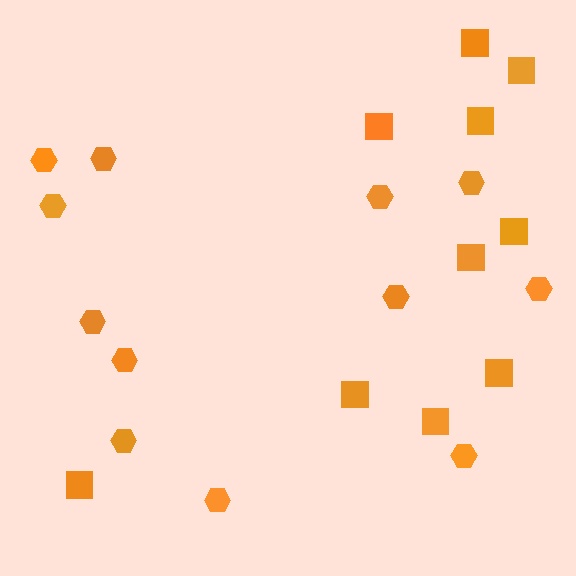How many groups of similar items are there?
There are 2 groups: one group of squares (10) and one group of hexagons (12).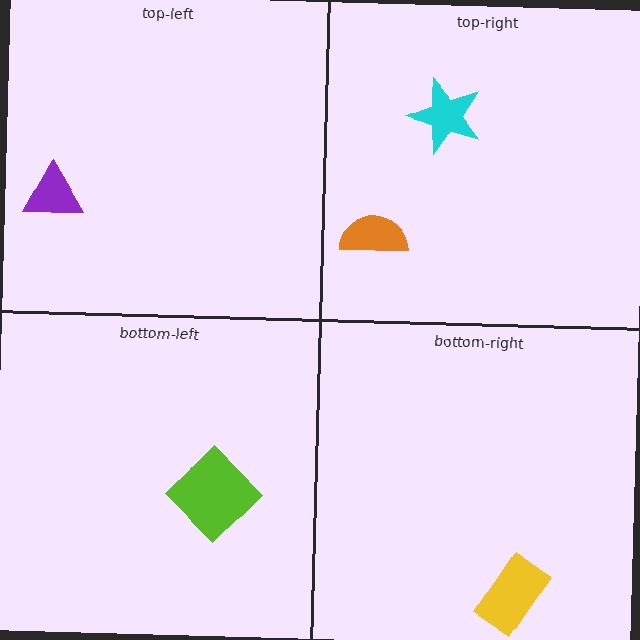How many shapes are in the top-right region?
2.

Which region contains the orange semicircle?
The top-right region.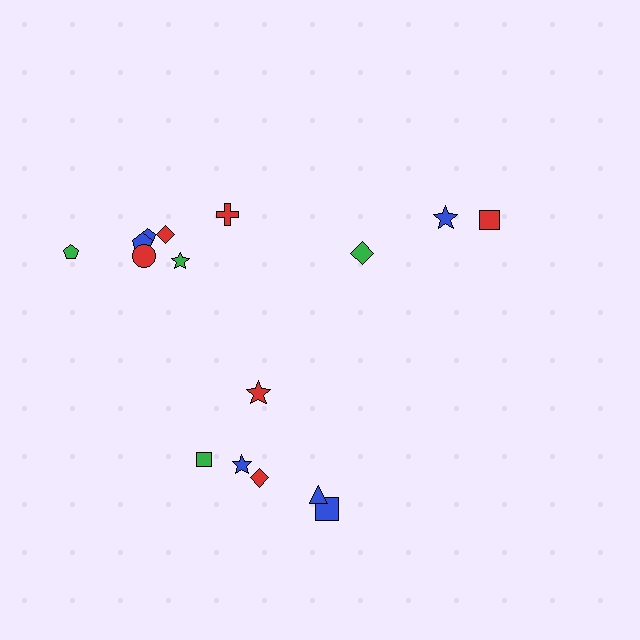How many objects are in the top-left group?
There are 7 objects.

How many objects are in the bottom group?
There are 6 objects.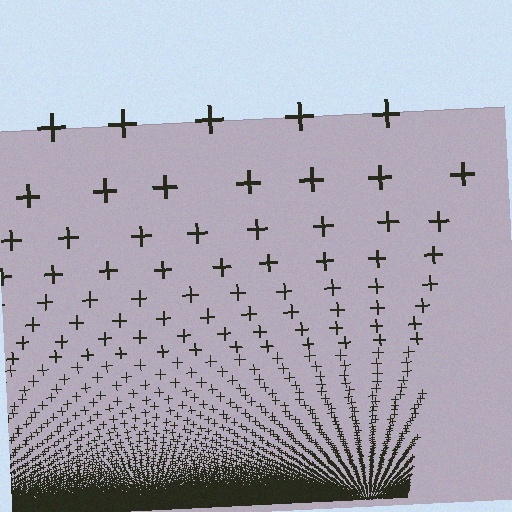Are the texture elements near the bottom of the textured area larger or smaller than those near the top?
Smaller. The gradient is inverted — elements near the bottom are smaller and denser.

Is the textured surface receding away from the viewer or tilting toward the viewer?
The surface appears to tilt toward the viewer. Texture elements get larger and sparser toward the top.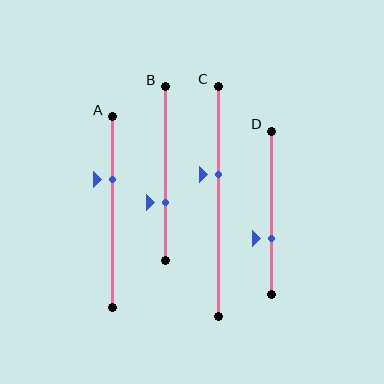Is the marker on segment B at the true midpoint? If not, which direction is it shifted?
No, the marker on segment B is shifted downward by about 17% of the segment length.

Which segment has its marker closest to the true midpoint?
Segment C has its marker closest to the true midpoint.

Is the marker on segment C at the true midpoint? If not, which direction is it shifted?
No, the marker on segment C is shifted upward by about 12% of the segment length.